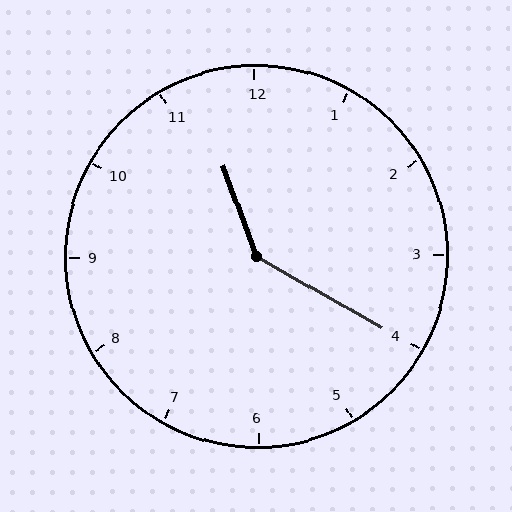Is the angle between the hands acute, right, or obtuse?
It is obtuse.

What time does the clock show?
11:20.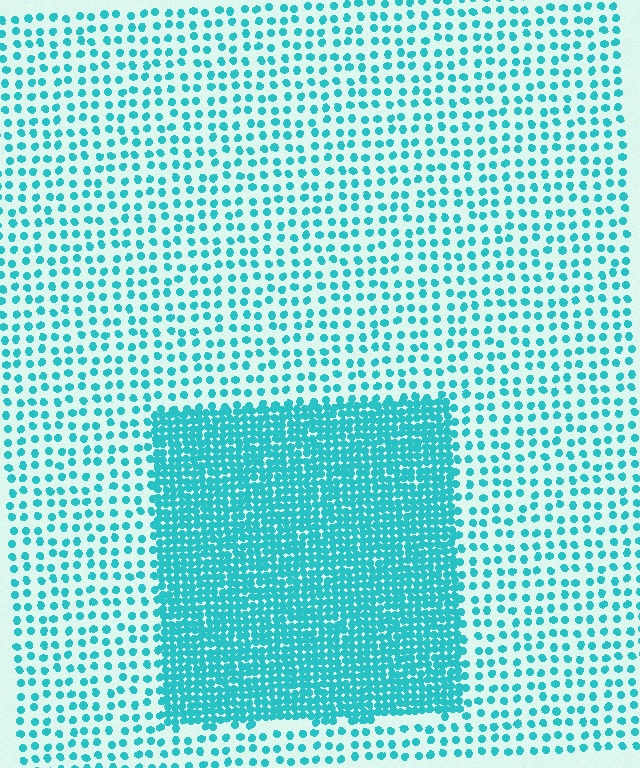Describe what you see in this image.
The image contains small cyan elements arranged at two different densities. A rectangle-shaped region is visible where the elements are more densely packed than the surrounding area.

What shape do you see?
I see a rectangle.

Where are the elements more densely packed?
The elements are more densely packed inside the rectangle boundary.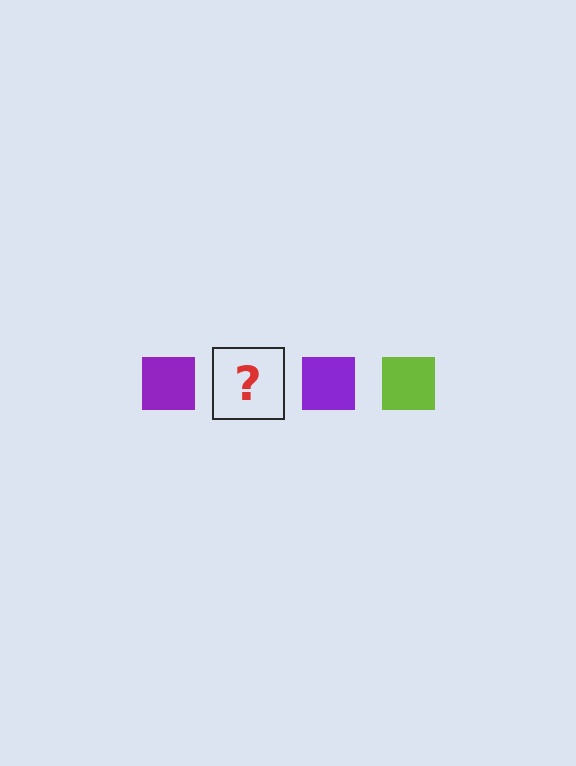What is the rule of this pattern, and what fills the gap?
The rule is that the pattern cycles through purple, lime squares. The gap should be filled with a lime square.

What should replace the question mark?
The question mark should be replaced with a lime square.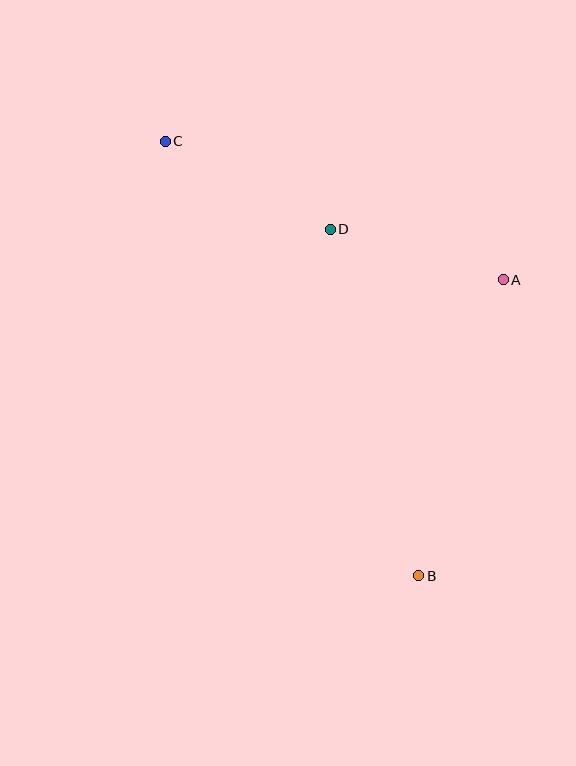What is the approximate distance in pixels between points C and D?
The distance between C and D is approximately 187 pixels.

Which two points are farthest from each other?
Points B and C are farthest from each other.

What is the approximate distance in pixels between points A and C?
The distance between A and C is approximately 365 pixels.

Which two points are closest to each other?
Points A and D are closest to each other.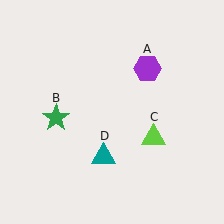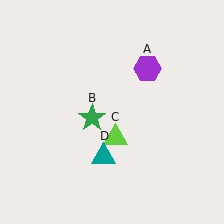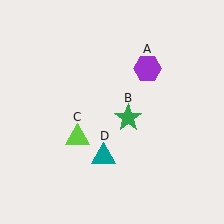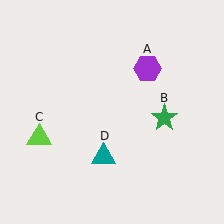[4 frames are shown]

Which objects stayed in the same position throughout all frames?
Purple hexagon (object A) and teal triangle (object D) remained stationary.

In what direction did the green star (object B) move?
The green star (object B) moved right.